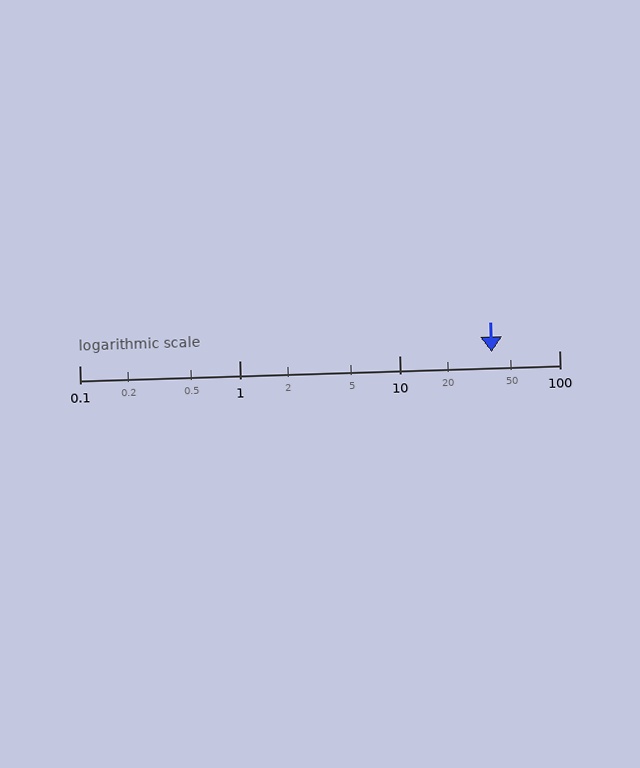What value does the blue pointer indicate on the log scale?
The pointer indicates approximately 38.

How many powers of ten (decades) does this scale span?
The scale spans 3 decades, from 0.1 to 100.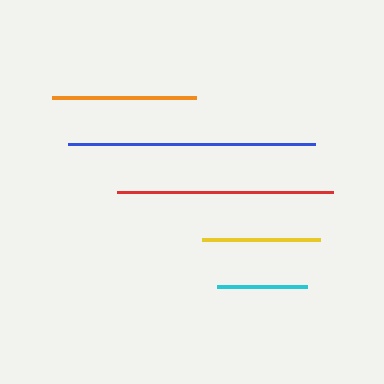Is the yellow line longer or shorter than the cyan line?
The yellow line is longer than the cyan line.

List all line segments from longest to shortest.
From longest to shortest: blue, red, orange, yellow, cyan.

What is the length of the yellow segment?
The yellow segment is approximately 118 pixels long.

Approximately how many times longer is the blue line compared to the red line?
The blue line is approximately 1.1 times the length of the red line.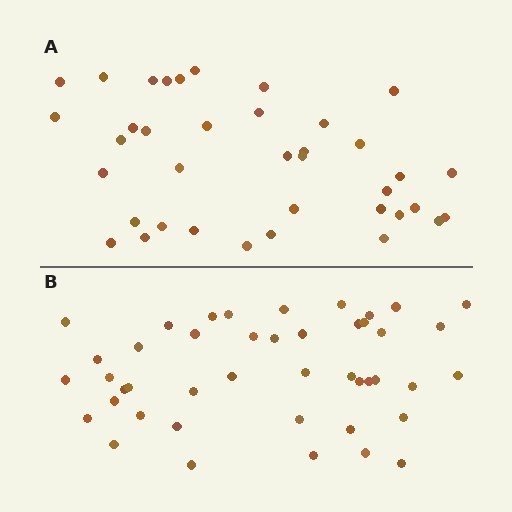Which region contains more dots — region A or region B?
Region B (the bottom region) has more dots.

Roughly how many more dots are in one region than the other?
Region B has about 6 more dots than region A.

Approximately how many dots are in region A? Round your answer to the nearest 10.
About 40 dots. (The exact count is 38, which rounds to 40.)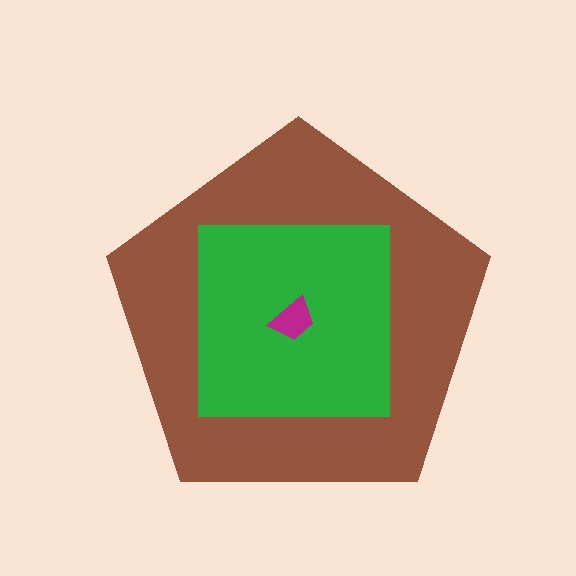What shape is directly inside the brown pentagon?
The green square.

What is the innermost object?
The magenta trapezoid.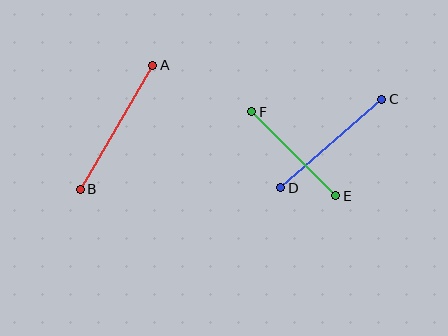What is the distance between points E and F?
The distance is approximately 119 pixels.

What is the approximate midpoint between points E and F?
The midpoint is at approximately (294, 154) pixels.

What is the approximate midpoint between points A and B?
The midpoint is at approximately (116, 127) pixels.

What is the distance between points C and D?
The distance is approximately 134 pixels.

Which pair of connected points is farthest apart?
Points A and B are farthest apart.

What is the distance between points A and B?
The distance is approximately 143 pixels.